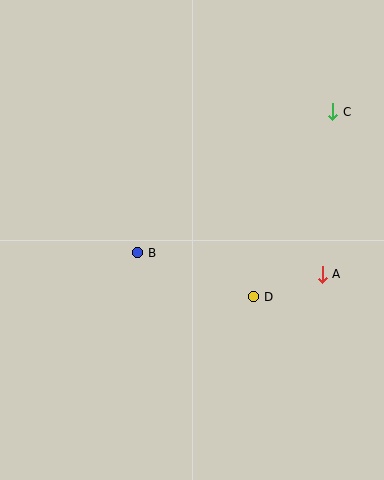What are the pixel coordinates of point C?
Point C is at (333, 112).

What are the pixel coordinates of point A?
Point A is at (322, 274).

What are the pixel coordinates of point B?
Point B is at (138, 253).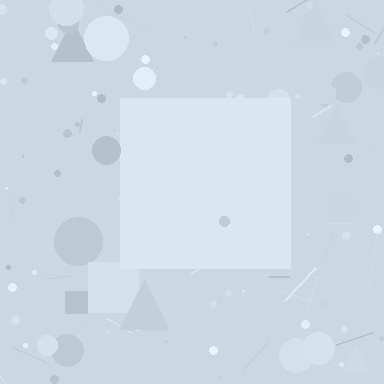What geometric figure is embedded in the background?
A square is embedded in the background.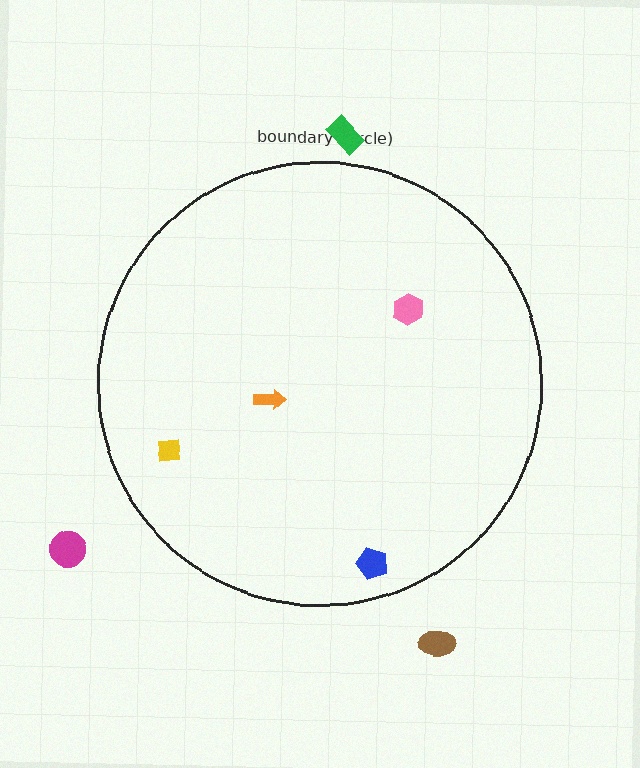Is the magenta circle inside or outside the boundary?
Outside.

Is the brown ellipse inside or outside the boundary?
Outside.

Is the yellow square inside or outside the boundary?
Inside.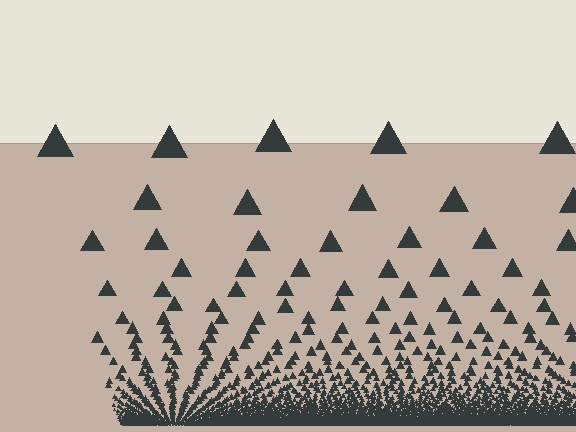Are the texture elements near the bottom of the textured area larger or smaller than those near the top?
Smaller. The gradient is inverted — elements near the bottom are smaller and denser.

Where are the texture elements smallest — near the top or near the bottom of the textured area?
Near the bottom.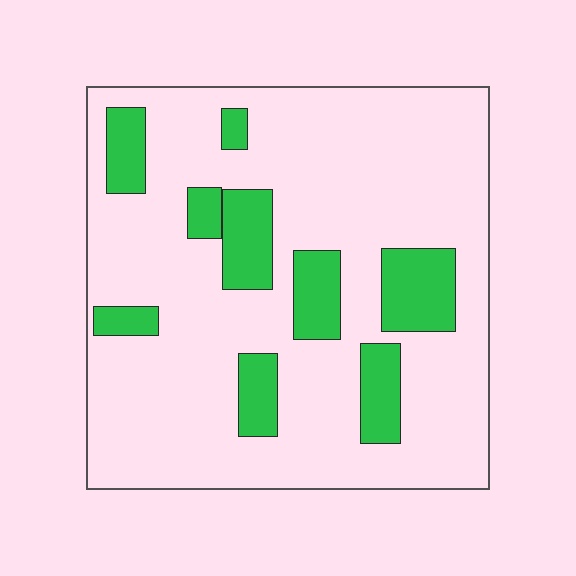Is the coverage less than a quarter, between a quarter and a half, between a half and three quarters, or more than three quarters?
Less than a quarter.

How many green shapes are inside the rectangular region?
9.